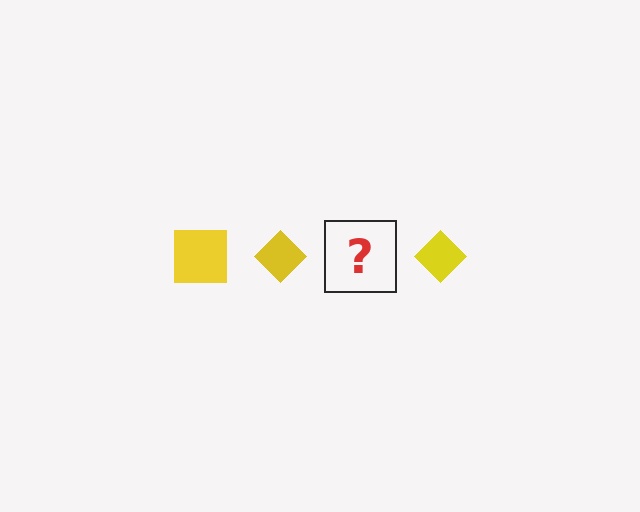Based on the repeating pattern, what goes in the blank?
The blank should be a yellow square.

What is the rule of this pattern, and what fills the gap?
The rule is that the pattern cycles through square, diamond shapes in yellow. The gap should be filled with a yellow square.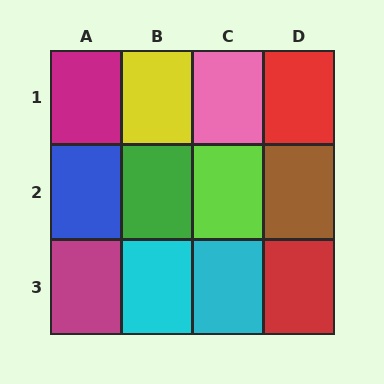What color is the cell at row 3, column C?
Cyan.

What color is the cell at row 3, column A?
Magenta.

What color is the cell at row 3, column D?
Red.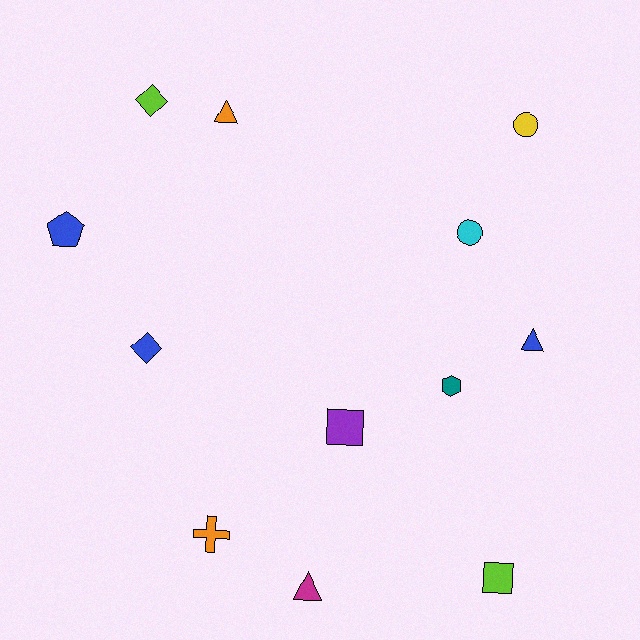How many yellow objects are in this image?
There is 1 yellow object.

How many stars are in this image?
There are no stars.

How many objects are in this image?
There are 12 objects.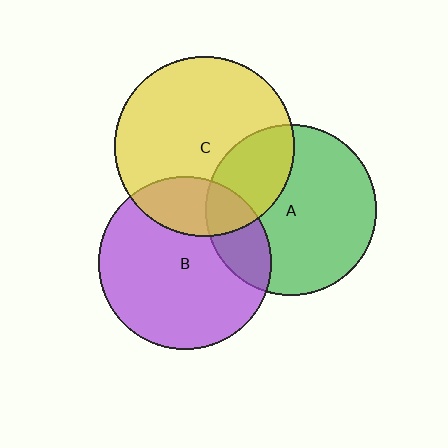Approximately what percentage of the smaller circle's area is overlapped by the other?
Approximately 30%.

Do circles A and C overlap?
Yes.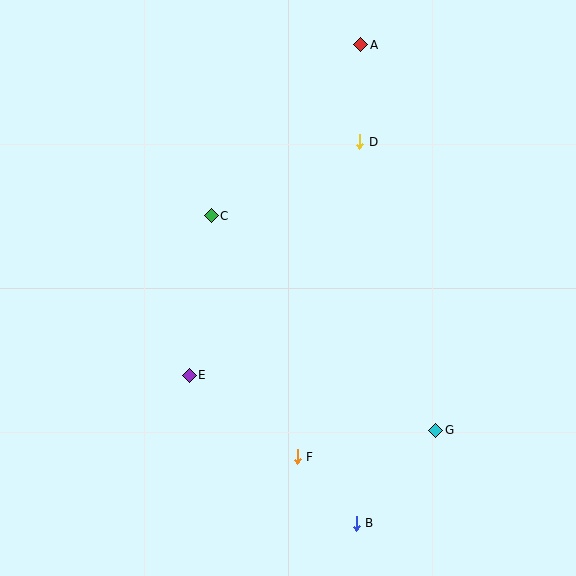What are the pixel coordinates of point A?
Point A is at (361, 45).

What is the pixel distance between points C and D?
The distance between C and D is 166 pixels.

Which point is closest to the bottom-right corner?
Point G is closest to the bottom-right corner.